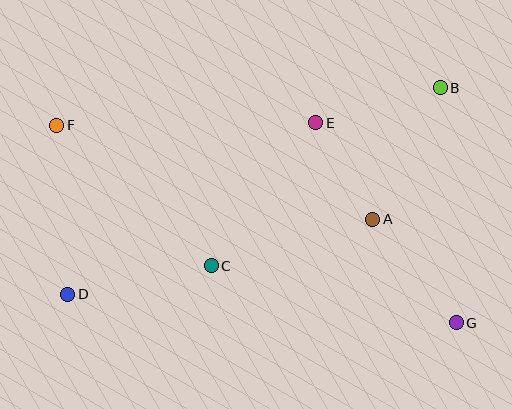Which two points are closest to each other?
Points A and E are closest to each other.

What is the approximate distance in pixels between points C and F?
The distance between C and F is approximately 209 pixels.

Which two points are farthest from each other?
Points F and G are farthest from each other.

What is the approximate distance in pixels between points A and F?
The distance between A and F is approximately 329 pixels.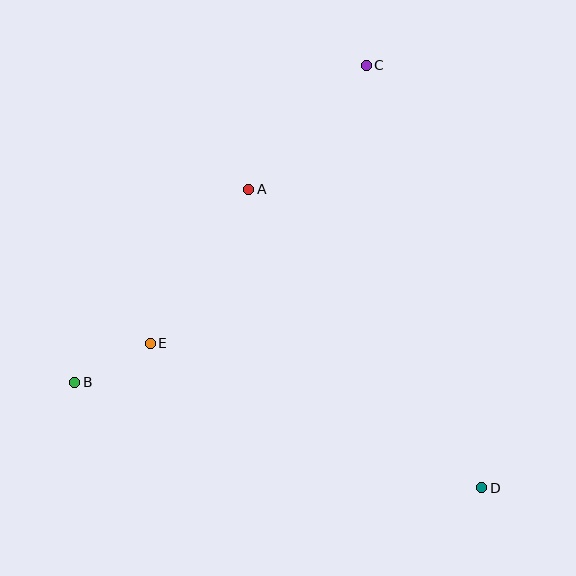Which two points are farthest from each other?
Points C and D are farthest from each other.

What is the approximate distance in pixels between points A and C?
The distance between A and C is approximately 171 pixels.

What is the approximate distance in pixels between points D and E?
The distance between D and E is approximately 362 pixels.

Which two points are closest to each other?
Points B and E are closest to each other.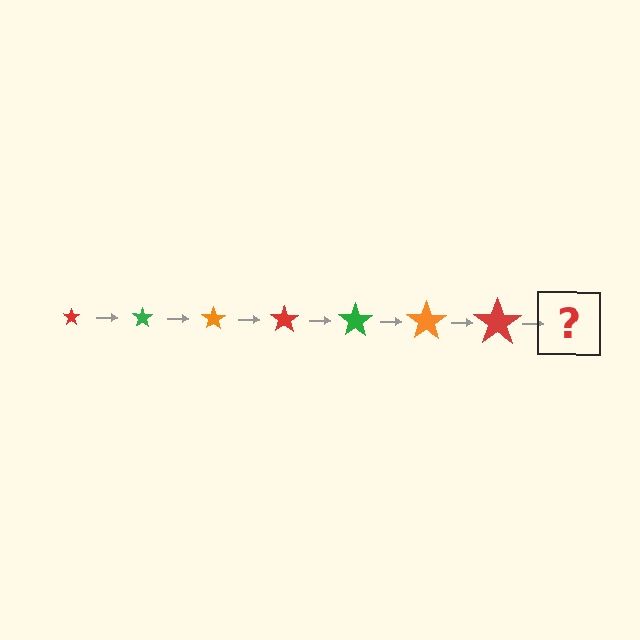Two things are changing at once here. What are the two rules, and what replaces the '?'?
The two rules are that the star grows larger each step and the color cycles through red, green, and orange. The '?' should be a green star, larger than the previous one.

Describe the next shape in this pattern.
It should be a green star, larger than the previous one.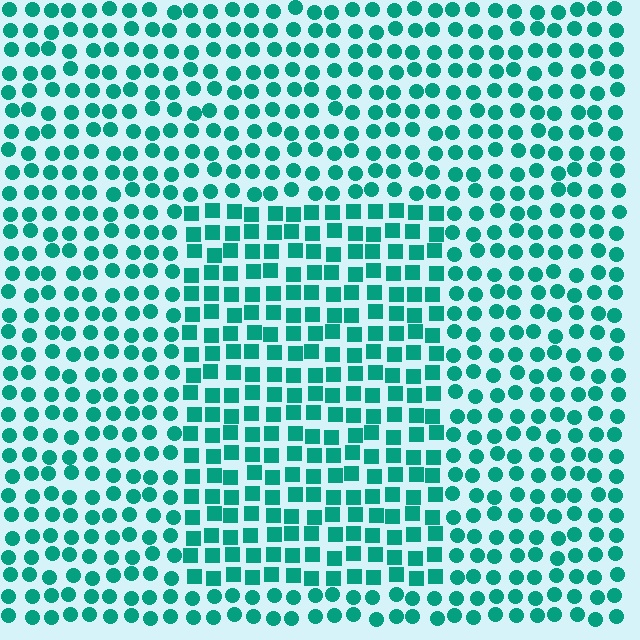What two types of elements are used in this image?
The image uses squares inside the rectangle region and circles outside it.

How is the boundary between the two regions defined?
The boundary is defined by a change in element shape: squares inside vs. circles outside. All elements share the same color and spacing.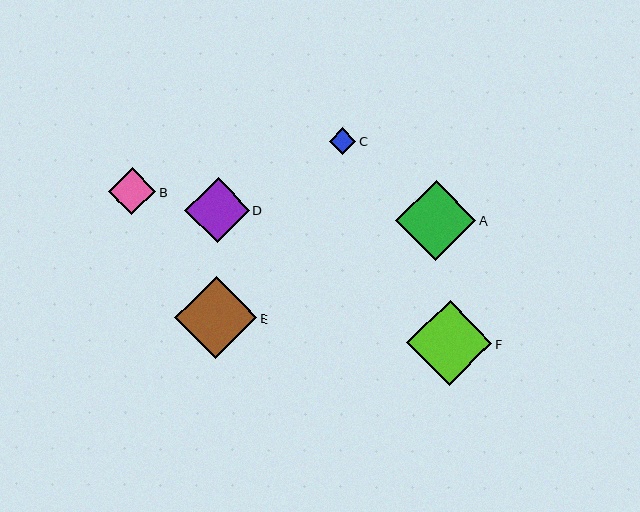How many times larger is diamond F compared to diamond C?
Diamond F is approximately 3.2 times the size of diamond C.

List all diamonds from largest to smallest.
From largest to smallest: F, E, A, D, B, C.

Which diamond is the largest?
Diamond F is the largest with a size of approximately 85 pixels.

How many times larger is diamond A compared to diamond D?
Diamond A is approximately 1.2 times the size of diamond D.